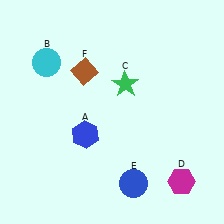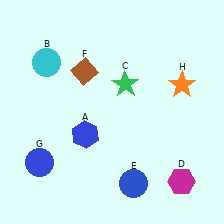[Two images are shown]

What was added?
A blue circle (G), an orange star (H) were added in Image 2.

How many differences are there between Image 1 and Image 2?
There are 2 differences between the two images.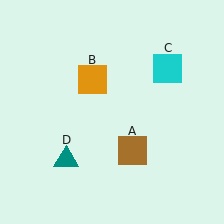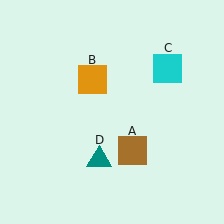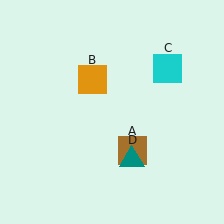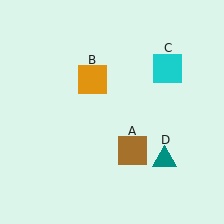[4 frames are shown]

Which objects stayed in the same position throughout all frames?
Brown square (object A) and orange square (object B) and cyan square (object C) remained stationary.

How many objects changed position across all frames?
1 object changed position: teal triangle (object D).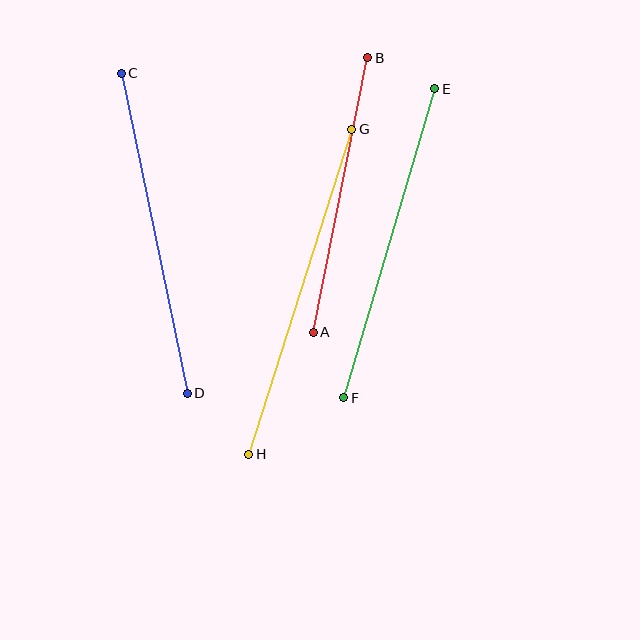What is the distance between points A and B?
The distance is approximately 280 pixels.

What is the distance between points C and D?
The distance is approximately 327 pixels.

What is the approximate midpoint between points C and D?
The midpoint is at approximately (154, 233) pixels.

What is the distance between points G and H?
The distance is approximately 341 pixels.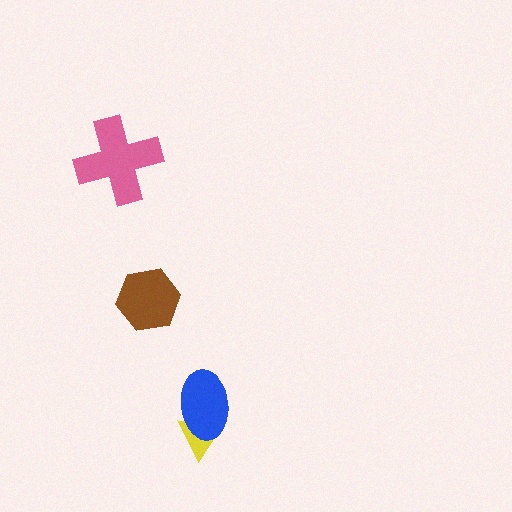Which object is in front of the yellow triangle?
The blue ellipse is in front of the yellow triangle.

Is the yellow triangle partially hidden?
Yes, it is partially covered by another shape.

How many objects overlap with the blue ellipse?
1 object overlaps with the blue ellipse.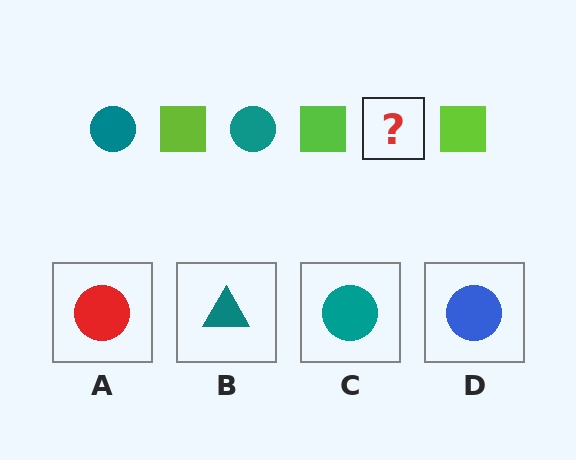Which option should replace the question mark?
Option C.